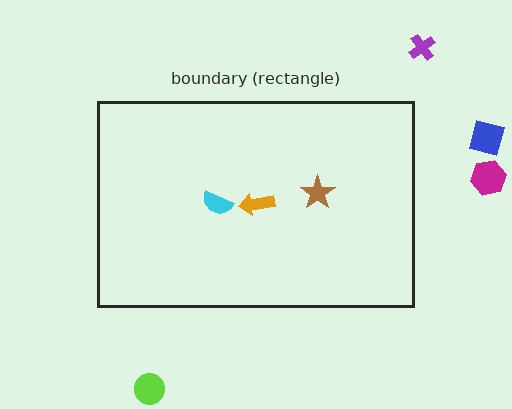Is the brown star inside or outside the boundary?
Inside.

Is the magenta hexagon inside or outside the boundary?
Outside.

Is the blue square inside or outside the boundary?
Outside.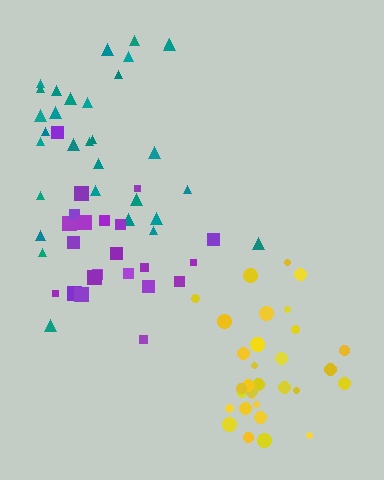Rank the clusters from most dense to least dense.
yellow, purple, teal.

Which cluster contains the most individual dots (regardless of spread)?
Teal (31).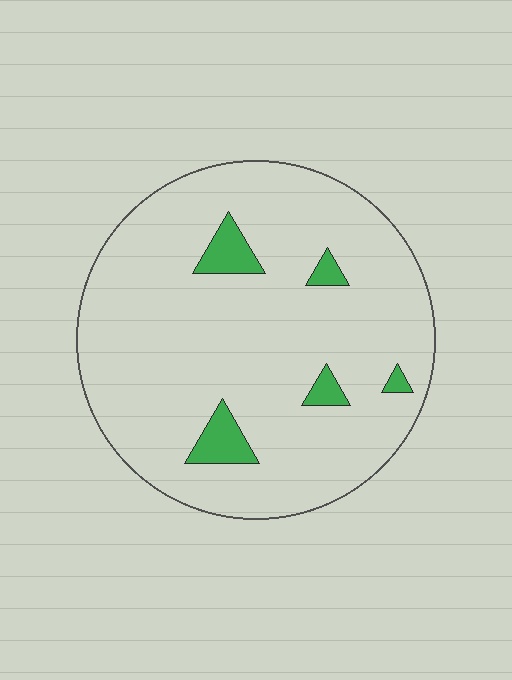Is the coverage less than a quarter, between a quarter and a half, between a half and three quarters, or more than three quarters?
Less than a quarter.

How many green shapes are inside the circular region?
5.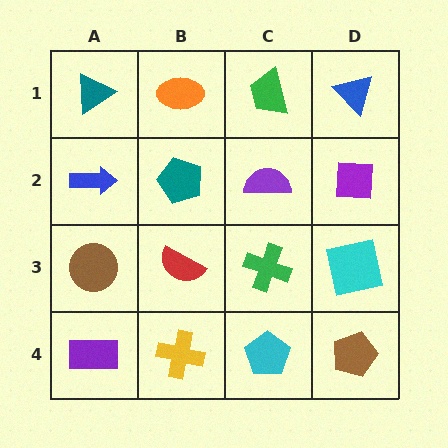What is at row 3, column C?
A green cross.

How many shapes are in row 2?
4 shapes.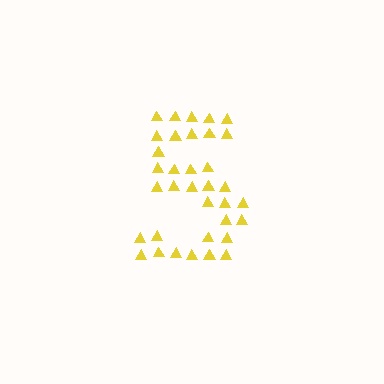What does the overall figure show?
The overall figure shows the digit 5.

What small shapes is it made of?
It is made of small triangles.